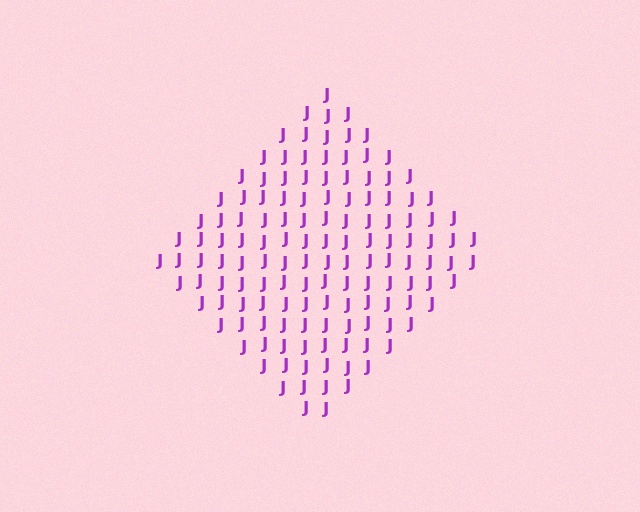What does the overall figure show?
The overall figure shows a diamond.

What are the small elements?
The small elements are letter J's.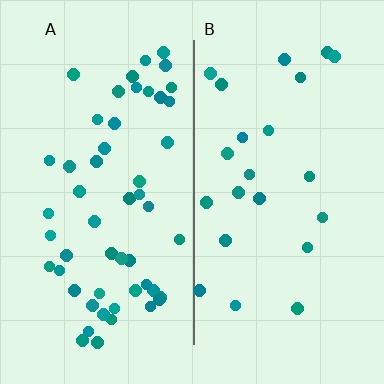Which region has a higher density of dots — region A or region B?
A (the left).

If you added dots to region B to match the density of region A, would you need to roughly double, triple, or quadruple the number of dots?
Approximately double.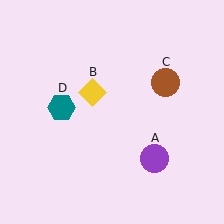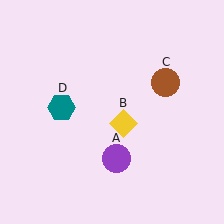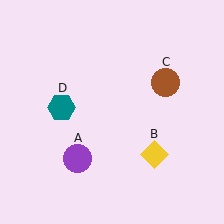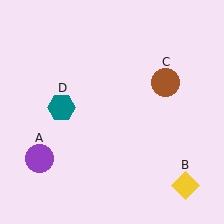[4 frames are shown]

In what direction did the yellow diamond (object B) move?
The yellow diamond (object B) moved down and to the right.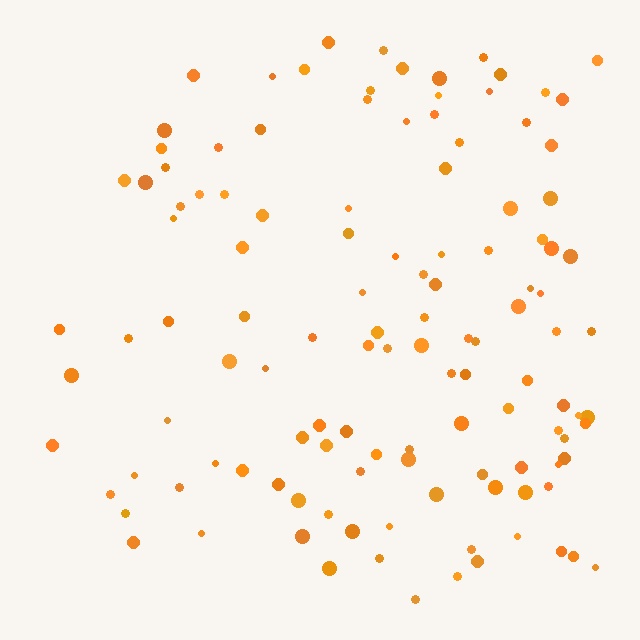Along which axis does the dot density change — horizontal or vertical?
Horizontal.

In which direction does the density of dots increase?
From left to right, with the right side densest.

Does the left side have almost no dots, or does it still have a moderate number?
Still a moderate number, just noticeably fewer than the right.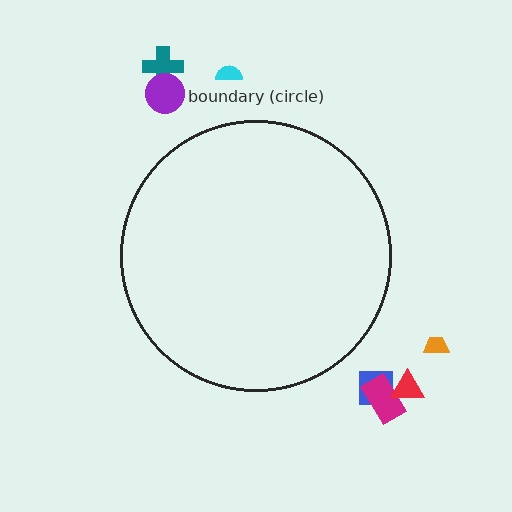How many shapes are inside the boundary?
0 inside, 7 outside.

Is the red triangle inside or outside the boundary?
Outside.